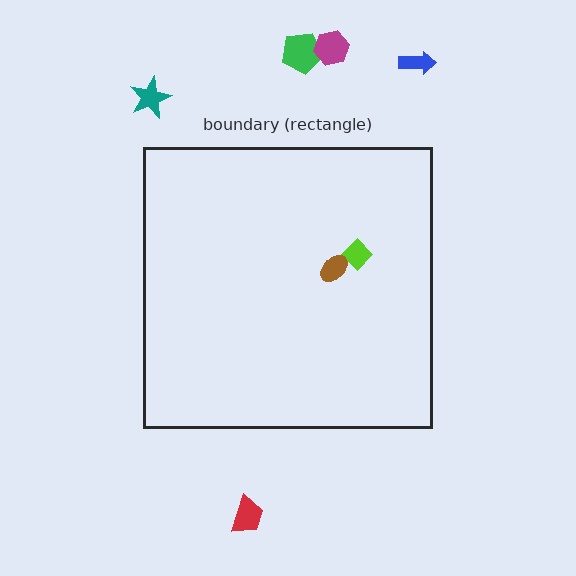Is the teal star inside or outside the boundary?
Outside.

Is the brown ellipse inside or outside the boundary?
Inside.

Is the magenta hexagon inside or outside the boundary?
Outside.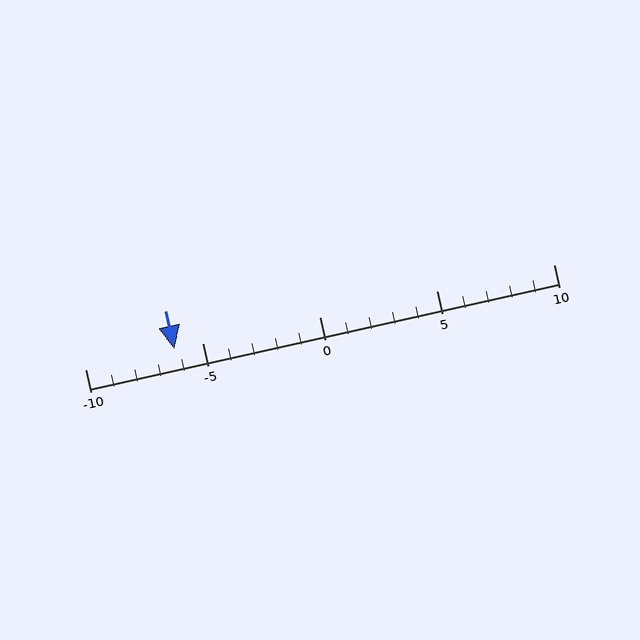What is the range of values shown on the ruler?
The ruler shows values from -10 to 10.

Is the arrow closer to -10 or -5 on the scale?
The arrow is closer to -5.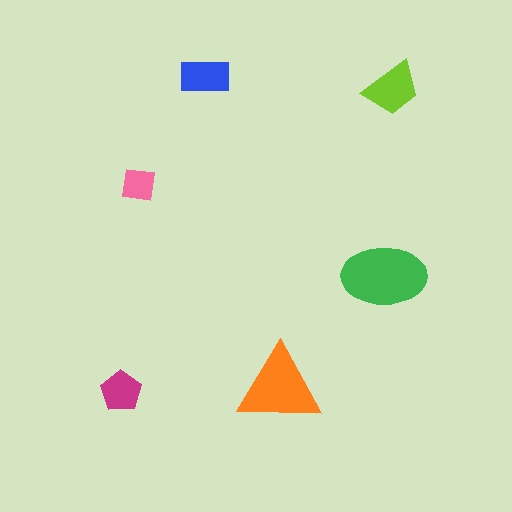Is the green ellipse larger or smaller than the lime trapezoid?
Larger.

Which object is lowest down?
The magenta pentagon is bottommost.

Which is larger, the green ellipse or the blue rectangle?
The green ellipse.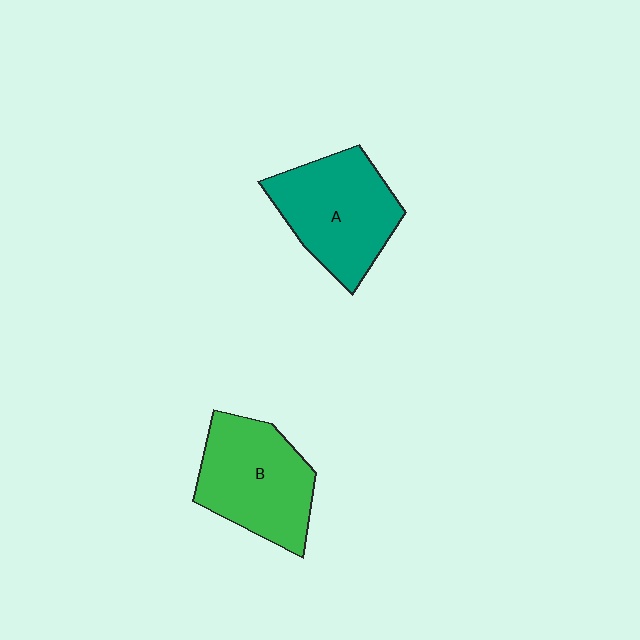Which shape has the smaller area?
Shape B (green).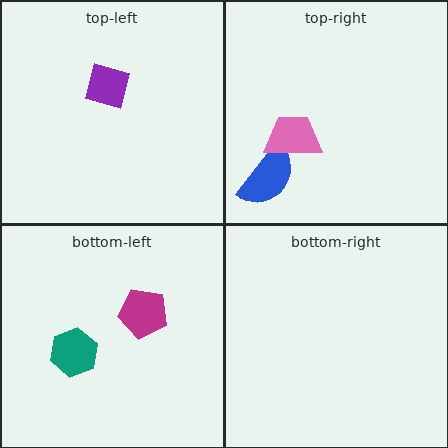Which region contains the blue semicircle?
The top-right region.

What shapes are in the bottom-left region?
The magenta pentagon, the teal hexagon.